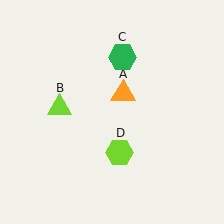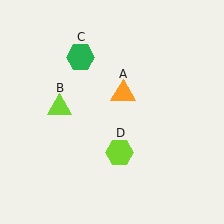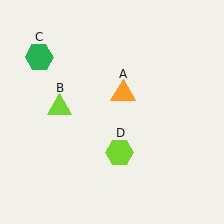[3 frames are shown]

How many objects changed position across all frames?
1 object changed position: green hexagon (object C).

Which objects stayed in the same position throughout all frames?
Orange triangle (object A) and lime triangle (object B) and lime hexagon (object D) remained stationary.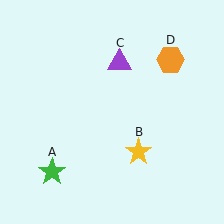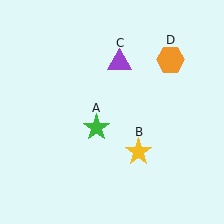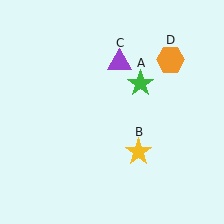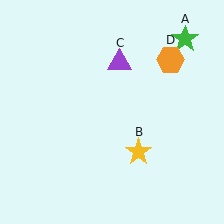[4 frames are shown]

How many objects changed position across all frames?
1 object changed position: green star (object A).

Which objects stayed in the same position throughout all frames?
Yellow star (object B) and purple triangle (object C) and orange hexagon (object D) remained stationary.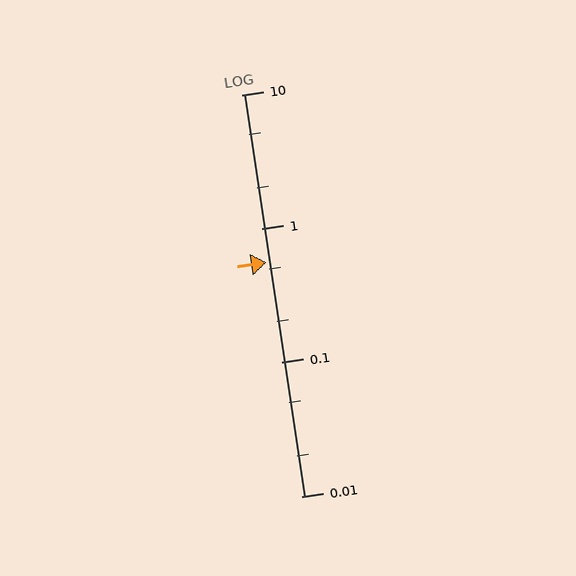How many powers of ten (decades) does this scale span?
The scale spans 3 decades, from 0.01 to 10.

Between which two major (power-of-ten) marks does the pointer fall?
The pointer is between 0.1 and 1.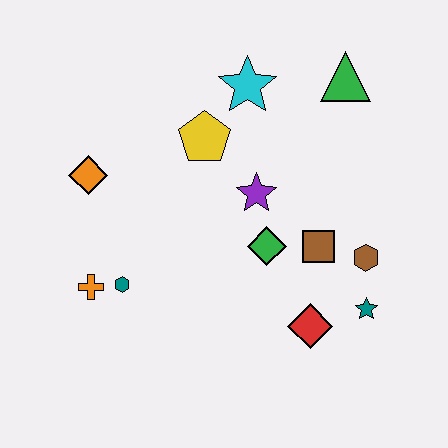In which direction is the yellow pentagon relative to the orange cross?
The yellow pentagon is above the orange cross.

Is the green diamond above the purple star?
No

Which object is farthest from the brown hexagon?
The orange diamond is farthest from the brown hexagon.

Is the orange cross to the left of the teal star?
Yes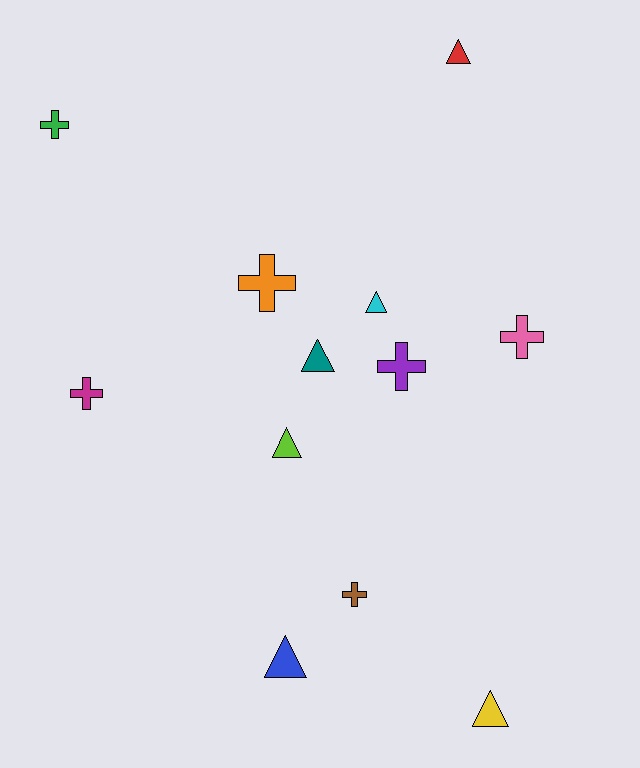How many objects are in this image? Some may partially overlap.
There are 12 objects.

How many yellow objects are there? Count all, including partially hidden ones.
There is 1 yellow object.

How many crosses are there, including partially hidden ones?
There are 6 crosses.